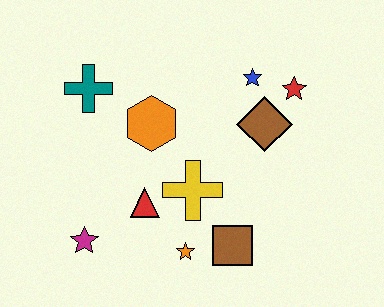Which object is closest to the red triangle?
The yellow cross is closest to the red triangle.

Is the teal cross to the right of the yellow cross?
No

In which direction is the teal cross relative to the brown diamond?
The teal cross is to the left of the brown diamond.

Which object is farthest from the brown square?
The teal cross is farthest from the brown square.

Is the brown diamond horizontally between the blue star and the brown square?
No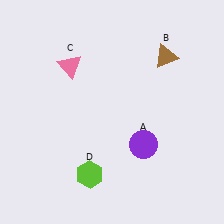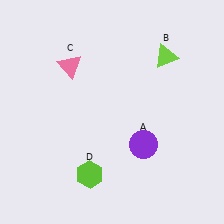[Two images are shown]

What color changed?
The triangle (B) changed from brown in Image 1 to lime in Image 2.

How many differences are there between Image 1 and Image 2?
There is 1 difference between the two images.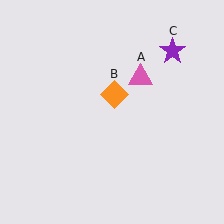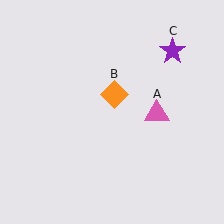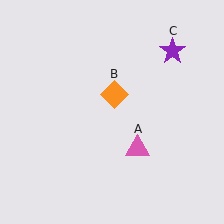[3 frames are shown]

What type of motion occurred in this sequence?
The pink triangle (object A) rotated clockwise around the center of the scene.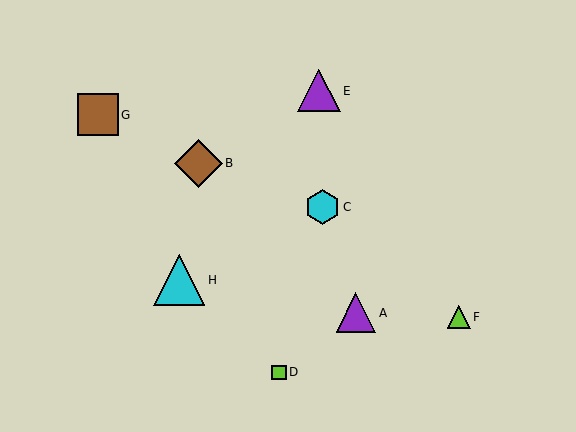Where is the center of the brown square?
The center of the brown square is at (98, 115).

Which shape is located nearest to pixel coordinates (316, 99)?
The purple triangle (labeled E) at (319, 91) is nearest to that location.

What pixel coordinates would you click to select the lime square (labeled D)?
Click at (279, 372) to select the lime square D.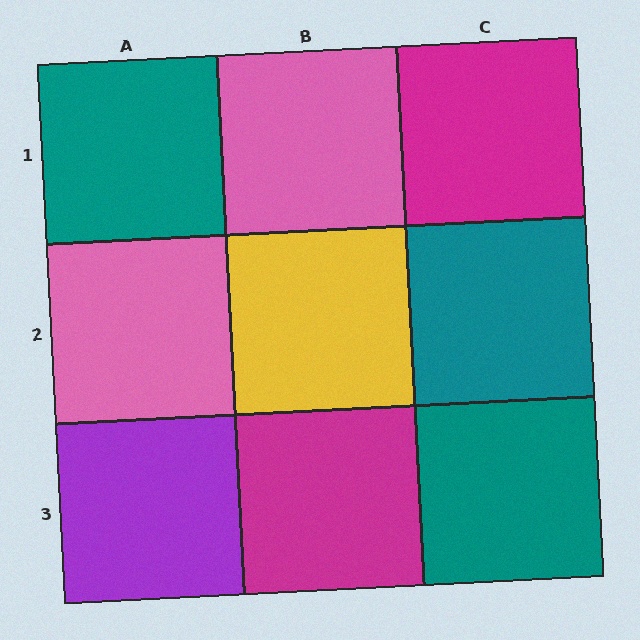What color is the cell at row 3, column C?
Teal.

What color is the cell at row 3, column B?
Magenta.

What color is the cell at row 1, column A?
Teal.